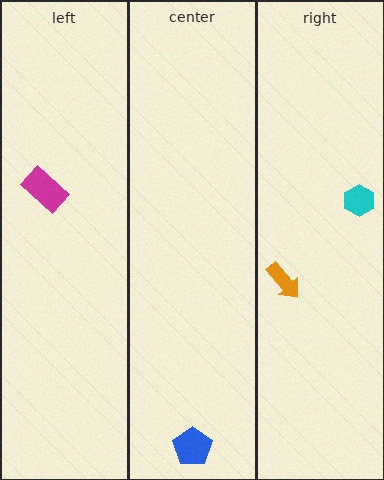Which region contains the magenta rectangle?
The left region.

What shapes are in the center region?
The blue pentagon.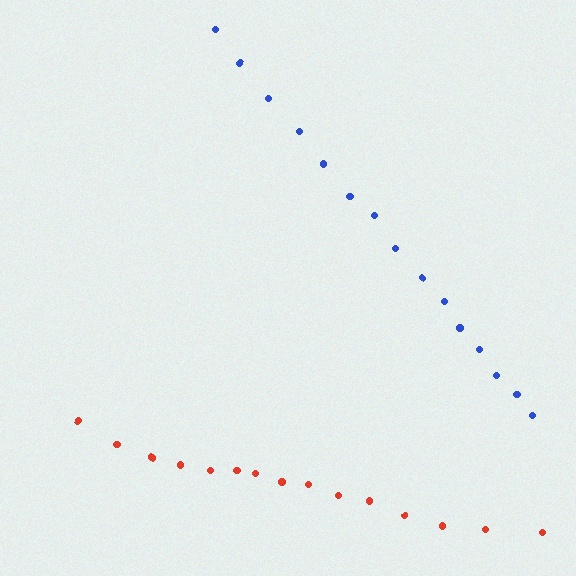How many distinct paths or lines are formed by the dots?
There are 2 distinct paths.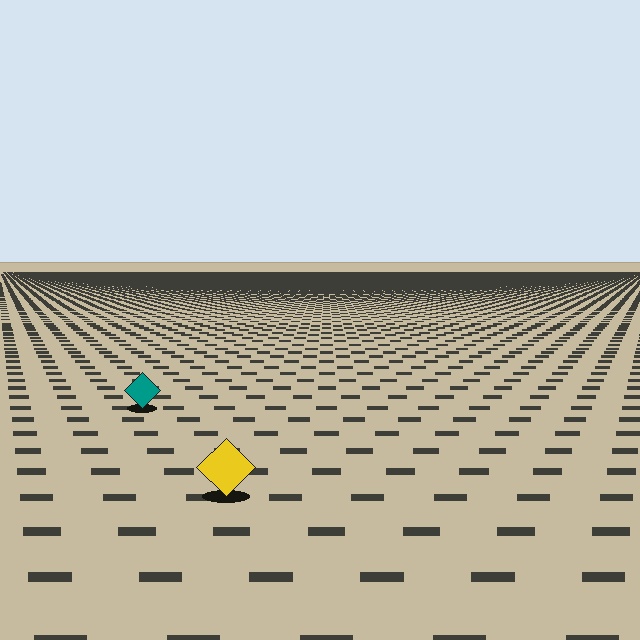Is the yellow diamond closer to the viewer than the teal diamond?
Yes. The yellow diamond is closer — you can tell from the texture gradient: the ground texture is coarser near it.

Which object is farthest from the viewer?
The teal diamond is farthest from the viewer. It appears smaller and the ground texture around it is denser.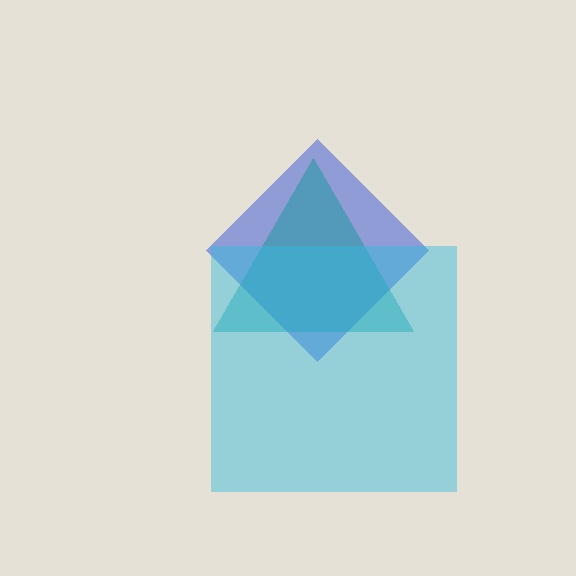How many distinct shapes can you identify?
There are 3 distinct shapes: a blue diamond, a teal triangle, a cyan square.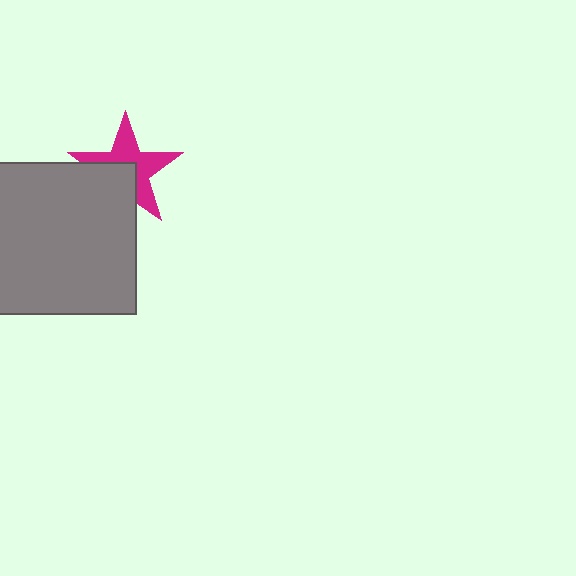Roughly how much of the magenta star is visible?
About half of it is visible (roughly 58%).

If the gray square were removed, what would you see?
You would see the complete magenta star.